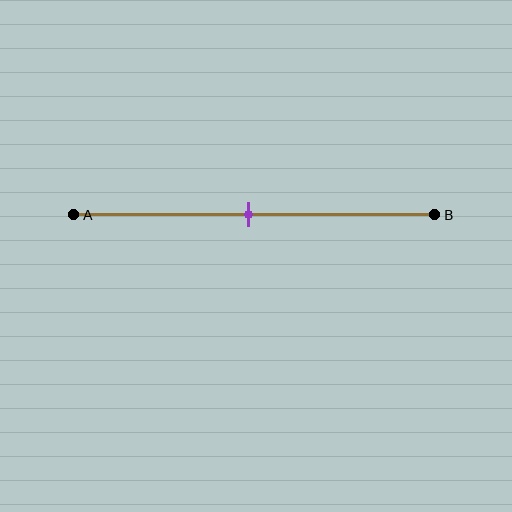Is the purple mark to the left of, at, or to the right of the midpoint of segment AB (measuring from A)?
The purple mark is approximately at the midpoint of segment AB.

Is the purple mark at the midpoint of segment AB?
Yes, the mark is approximately at the midpoint.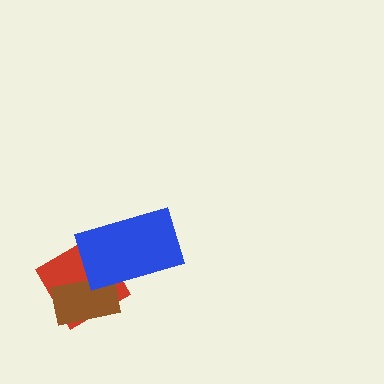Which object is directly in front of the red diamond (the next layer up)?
The brown rectangle is directly in front of the red diamond.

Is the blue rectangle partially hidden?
No, no other shape covers it.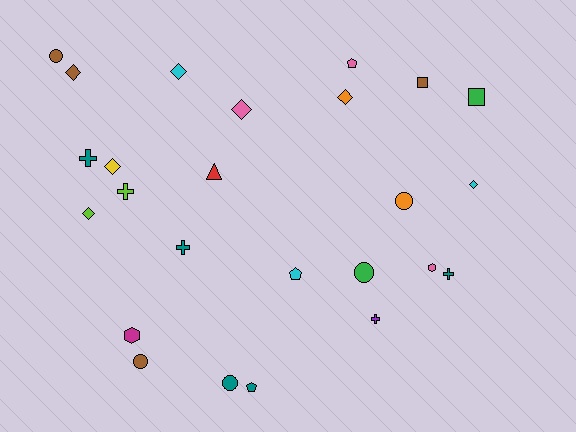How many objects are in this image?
There are 25 objects.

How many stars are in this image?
There are no stars.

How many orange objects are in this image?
There are 2 orange objects.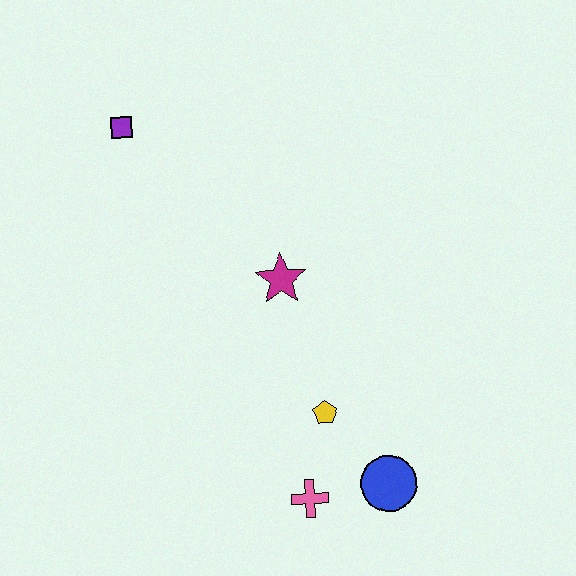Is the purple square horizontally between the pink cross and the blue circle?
No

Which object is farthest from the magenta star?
The blue circle is farthest from the magenta star.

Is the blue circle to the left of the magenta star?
No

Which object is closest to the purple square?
The magenta star is closest to the purple square.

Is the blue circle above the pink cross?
Yes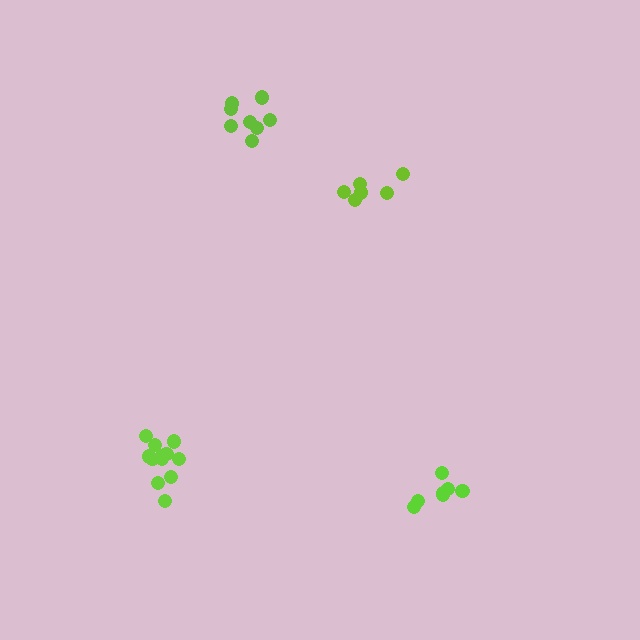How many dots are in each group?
Group 1: 8 dots, Group 2: 6 dots, Group 3: 12 dots, Group 4: 7 dots (33 total).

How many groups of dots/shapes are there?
There are 4 groups.